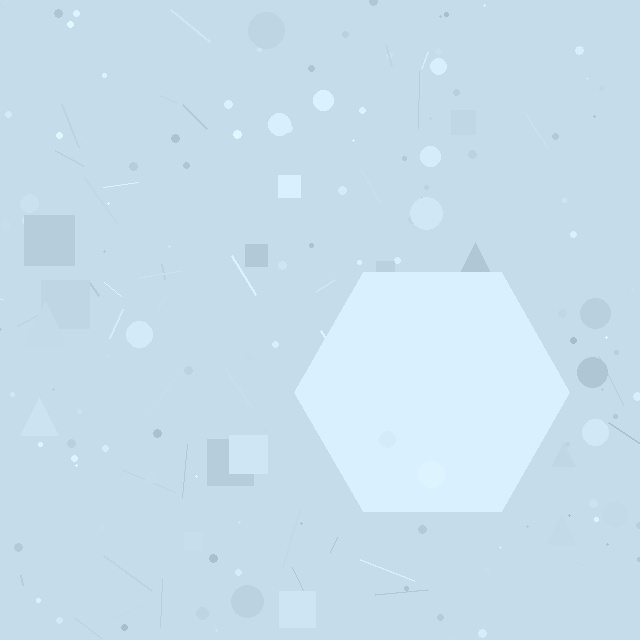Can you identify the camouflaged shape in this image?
The camouflaged shape is a hexagon.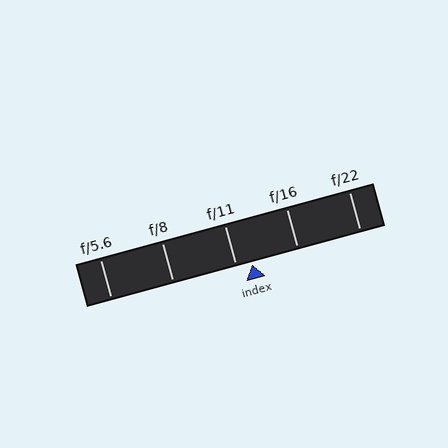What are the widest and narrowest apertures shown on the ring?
The widest aperture shown is f/5.6 and the narrowest is f/22.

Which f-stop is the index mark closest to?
The index mark is closest to f/11.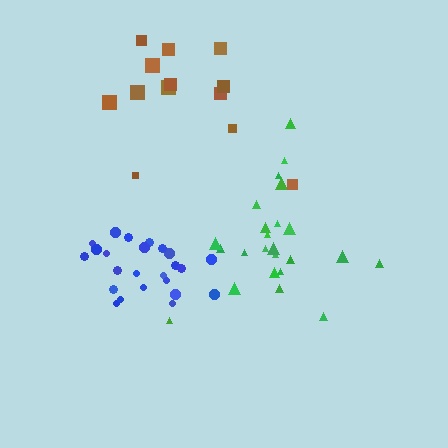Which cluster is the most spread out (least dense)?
Brown.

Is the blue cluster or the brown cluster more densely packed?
Blue.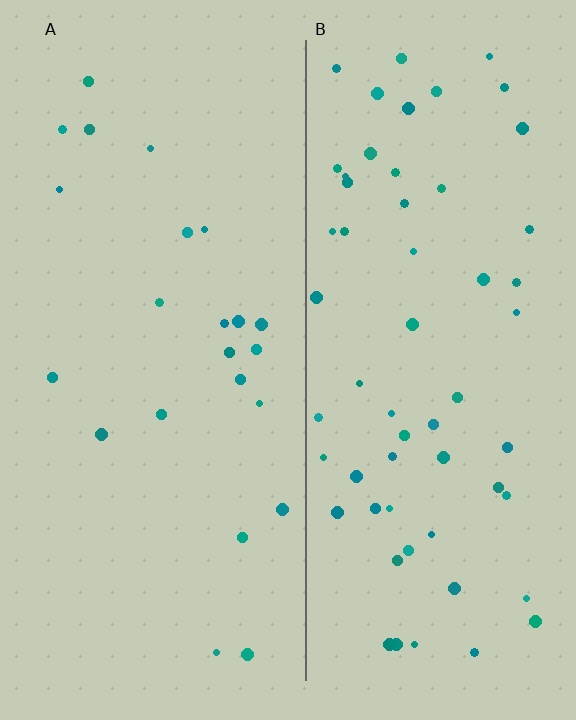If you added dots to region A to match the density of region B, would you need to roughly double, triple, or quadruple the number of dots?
Approximately triple.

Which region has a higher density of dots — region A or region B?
B (the right).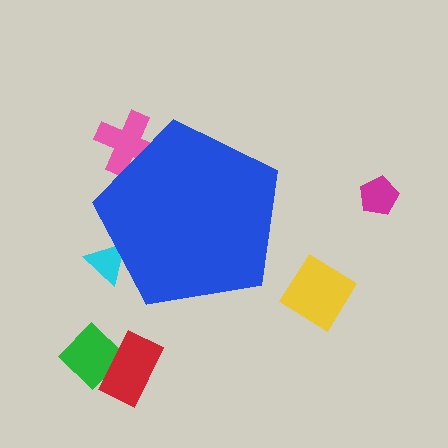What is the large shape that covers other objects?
A blue pentagon.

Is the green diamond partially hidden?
No, the green diamond is fully visible.